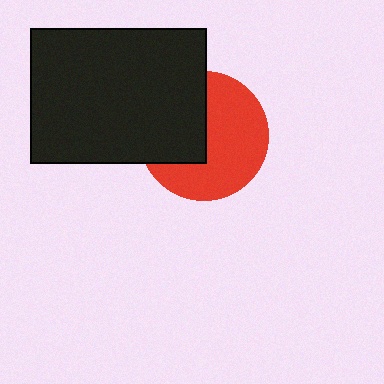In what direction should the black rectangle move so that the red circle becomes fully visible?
The black rectangle should move left. That is the shortest direction to clear the overlap and leave the red circle fully visible.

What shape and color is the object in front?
The object in front is a black rectangle.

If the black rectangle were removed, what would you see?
You would see the complete red circle.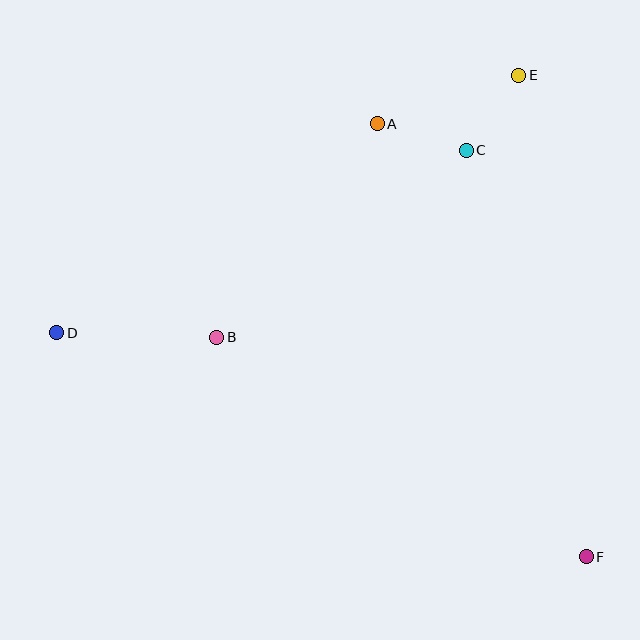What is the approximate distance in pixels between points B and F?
The distance between B and F is approximately 430 pixels.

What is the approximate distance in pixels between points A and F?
The distance between A and F is approximately 481 pixels.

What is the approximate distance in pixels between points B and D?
The distance between B and D is approximately 160 pixels.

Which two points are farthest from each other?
Points D and F are farthest from each other.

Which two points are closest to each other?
Points C and E are closest to each other.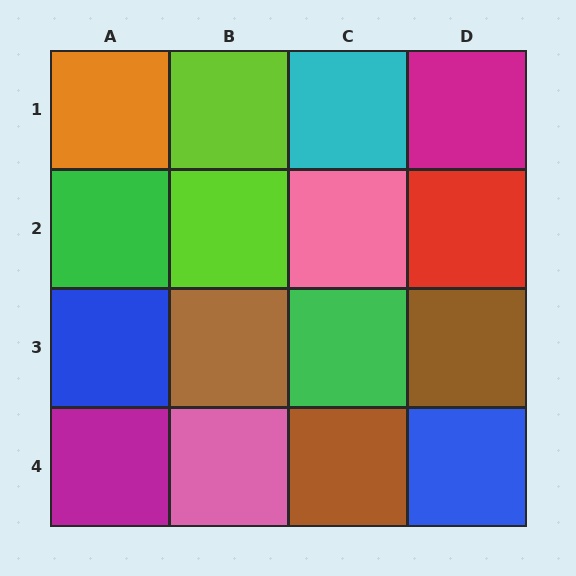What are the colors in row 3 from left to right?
Blue, brown, green, brown.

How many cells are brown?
3 cells are brown.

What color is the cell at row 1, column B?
Lime.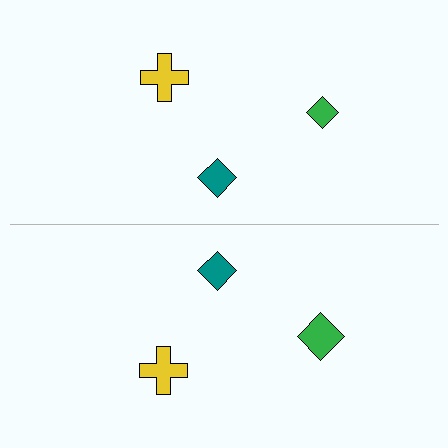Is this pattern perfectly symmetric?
No, the pattern is not perfectly symmetric. The green diamond on the bottom side has a different size than its mirror counterpart.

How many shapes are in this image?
There are 6 shapes in this image.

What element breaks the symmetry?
The green diamond on the bottom side has a different size than its mirror counterpart.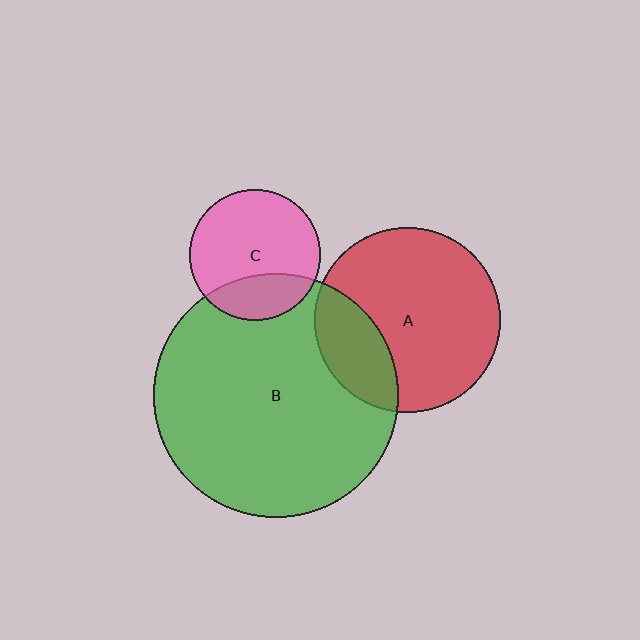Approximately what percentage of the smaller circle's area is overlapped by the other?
Approximately 25%.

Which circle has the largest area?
Circle B (green).